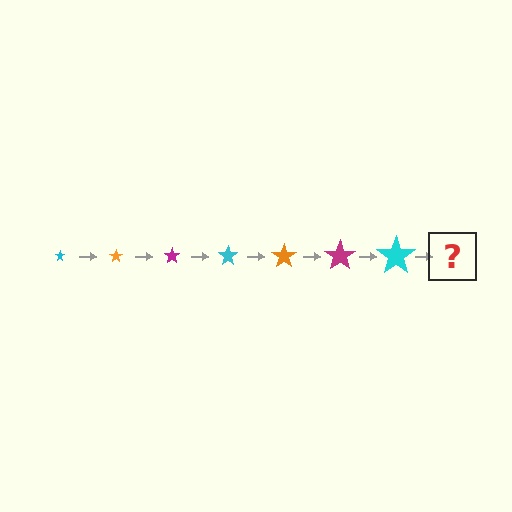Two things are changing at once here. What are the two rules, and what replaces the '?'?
The two rules are that the star grows larger each step and the color cycles through cyan, orange, and magenta. The '?' should be an orange star, larger than the previous one.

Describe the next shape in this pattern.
It should be an orange star, larger than the previous one.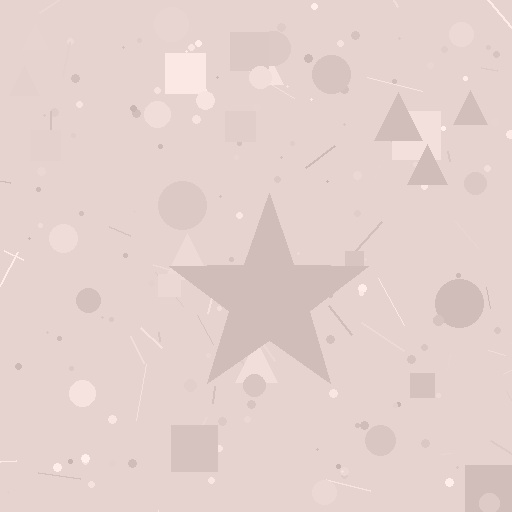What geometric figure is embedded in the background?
A star is embedded in the background.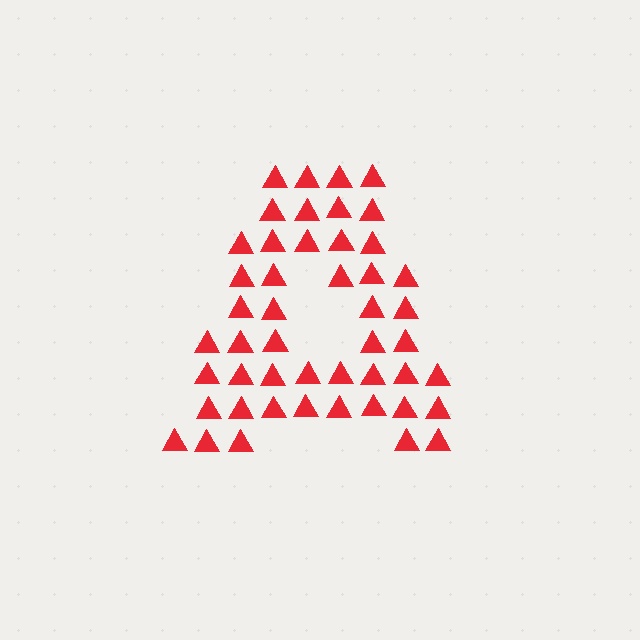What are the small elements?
The small elements are triangles.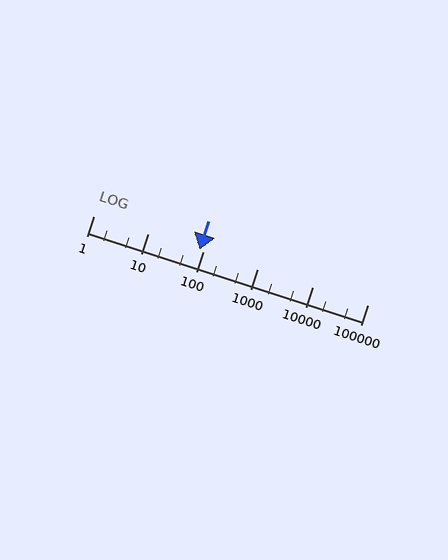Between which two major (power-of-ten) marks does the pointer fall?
The pointer is between 10 and 100.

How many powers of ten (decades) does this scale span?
The scale spans 5 decades, from 1 to 100000.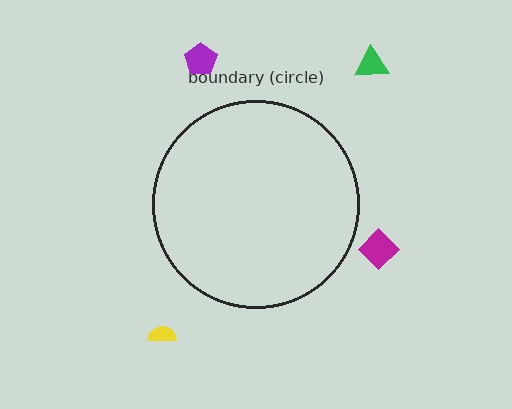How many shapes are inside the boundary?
0 inside, 4 outside.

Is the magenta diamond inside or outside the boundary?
Outside.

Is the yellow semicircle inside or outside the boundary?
Outside.